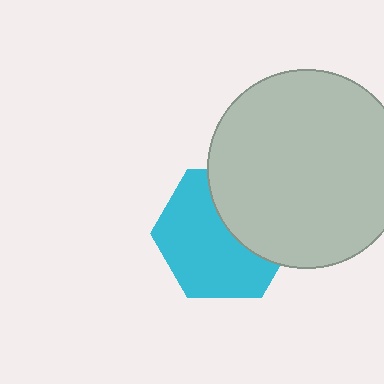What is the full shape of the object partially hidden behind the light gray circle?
The partially hidden object is a cyan hexagon.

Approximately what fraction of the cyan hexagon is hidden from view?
Roughly 38% of the cyan hexagon is hidden behind the light gray circle.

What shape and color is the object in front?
The object in front is a light gray circle.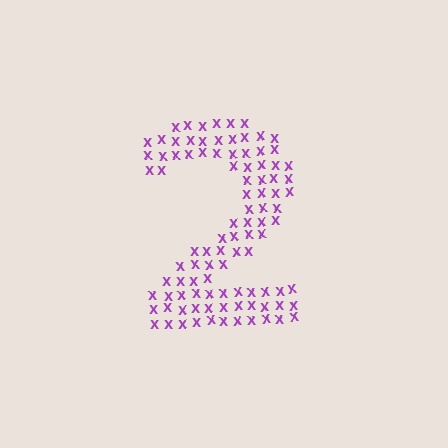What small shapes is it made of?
It is made of small letter X's.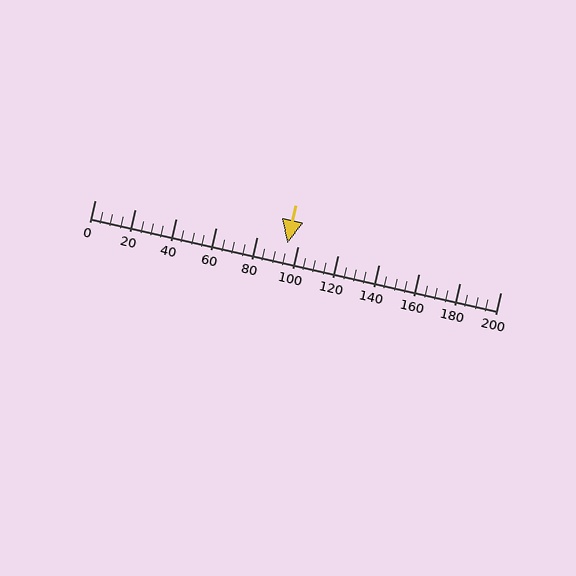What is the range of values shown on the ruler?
The ruler shows values from 0 to 200.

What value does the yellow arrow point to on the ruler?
The yellow arrow points to approximately 95.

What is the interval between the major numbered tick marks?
The major tick marks are spaced 20 units apart.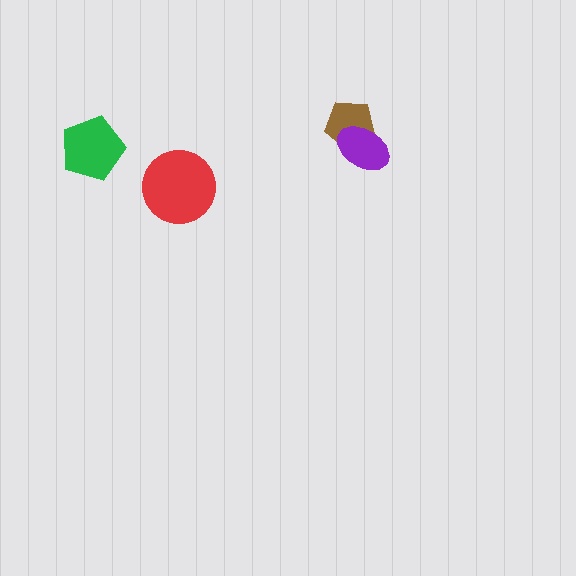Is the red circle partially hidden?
No, no other shape covers it.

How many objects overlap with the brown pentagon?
1 object overlaps with the brown pentagon.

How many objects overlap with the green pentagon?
0 objects overlap with the green pentagon.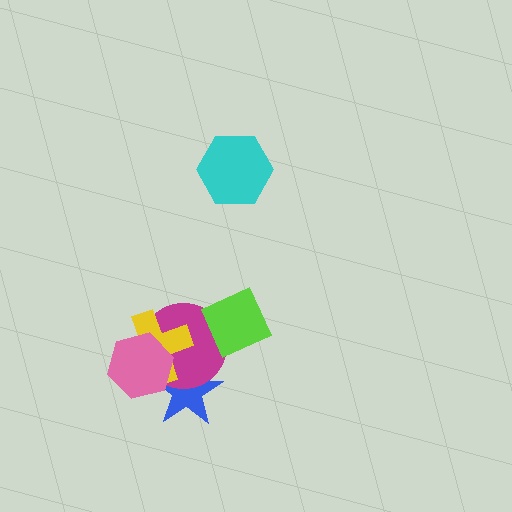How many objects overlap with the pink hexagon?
3 objects overlap with the pink hexagon.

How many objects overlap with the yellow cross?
3 objects overlap with the yellow cross.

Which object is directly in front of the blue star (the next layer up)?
The magenta circle is directly in front of the blue star.